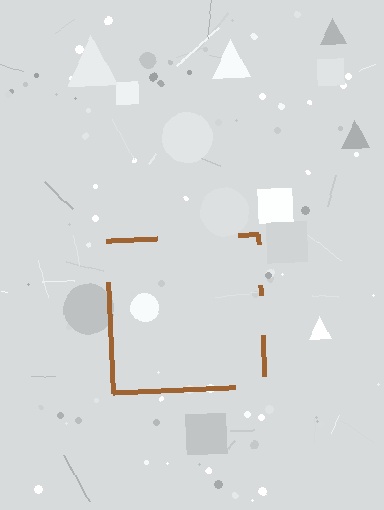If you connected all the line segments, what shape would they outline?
They would outline a square.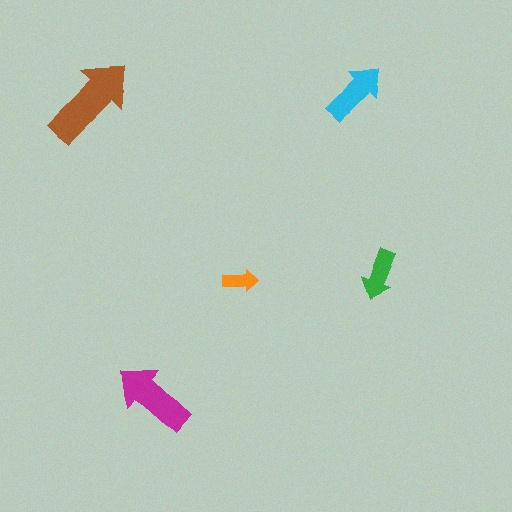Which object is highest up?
The brown arrow is topmost.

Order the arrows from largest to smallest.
the brown one, the magenta one, the cyan one, the green one, the orange one.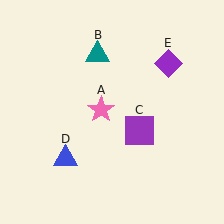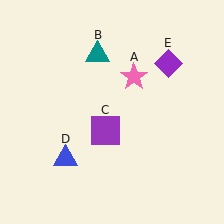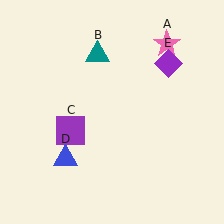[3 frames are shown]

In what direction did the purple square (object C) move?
The purple square (object C) moved left.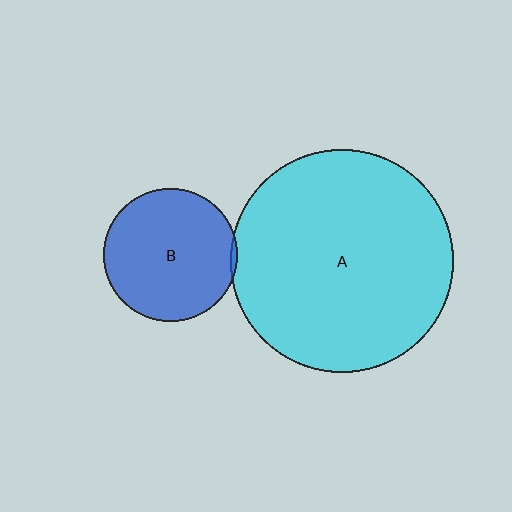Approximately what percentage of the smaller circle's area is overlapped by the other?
Approximately 5%.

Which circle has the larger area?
Circle A (cyan).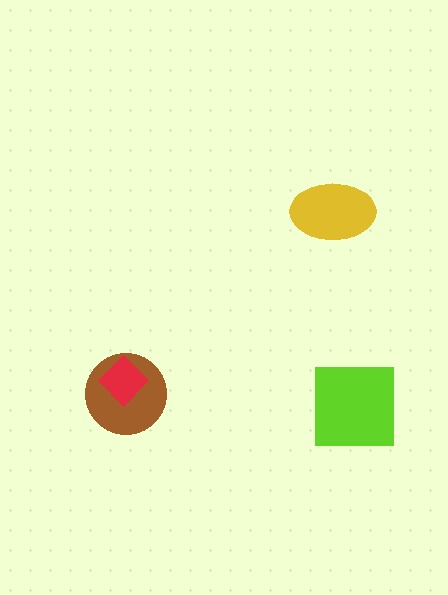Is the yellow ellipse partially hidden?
No, no other shape covers it.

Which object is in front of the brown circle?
The red diamond is in front of the brown circle.